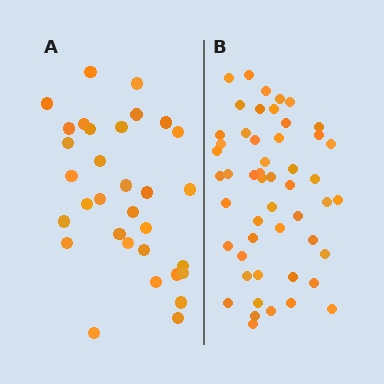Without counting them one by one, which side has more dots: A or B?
Region B (the right region) has more dots.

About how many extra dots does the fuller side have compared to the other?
Region B has approximately 20 more dots than region A.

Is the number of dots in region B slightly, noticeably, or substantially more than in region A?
Region B has substantially more. The ratio is roughly 1.6 to 1.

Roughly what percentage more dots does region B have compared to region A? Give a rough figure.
About 60% more.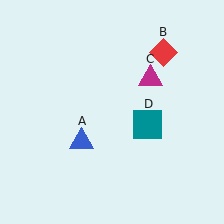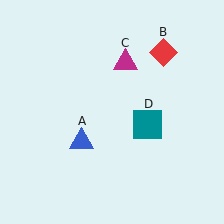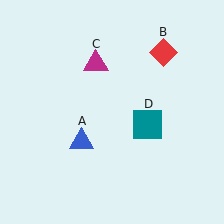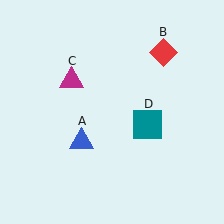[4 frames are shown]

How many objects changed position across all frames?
1 object changed position: magenta triangle (object C).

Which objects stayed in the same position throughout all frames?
Blue triangle (object A) and red diamond (object B) and teal square (object D) remained stationary.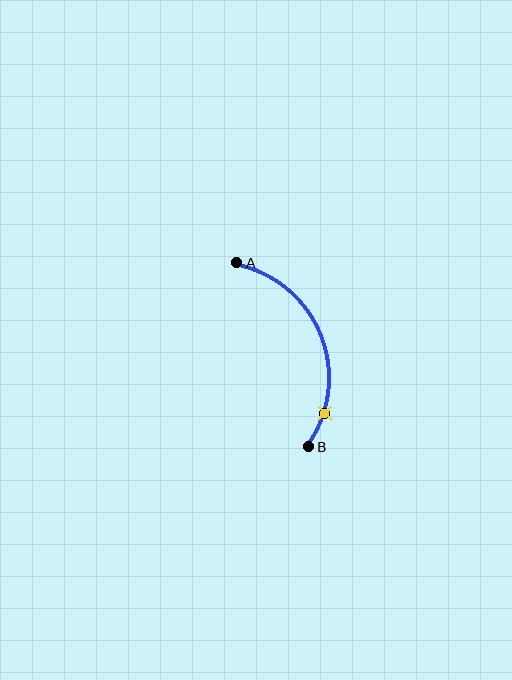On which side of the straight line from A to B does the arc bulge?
The arc bulges to the right of the straight line connecting A and B.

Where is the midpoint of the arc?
The arc midpoint is the point on the curve farthest from the straight line joining A and B. It sits to the right of that line.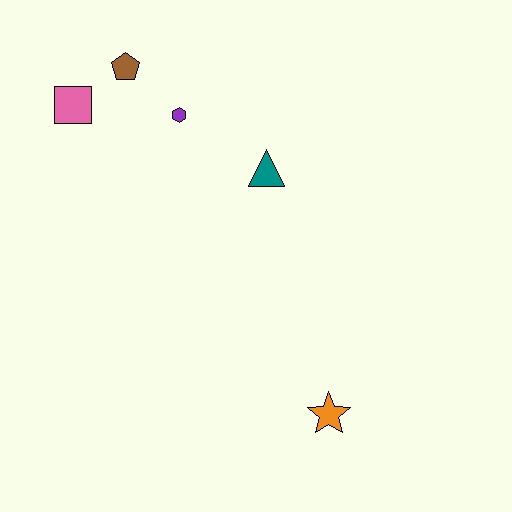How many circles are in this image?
There are no circles.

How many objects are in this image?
There are 5 objects.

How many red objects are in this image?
There are no red objects.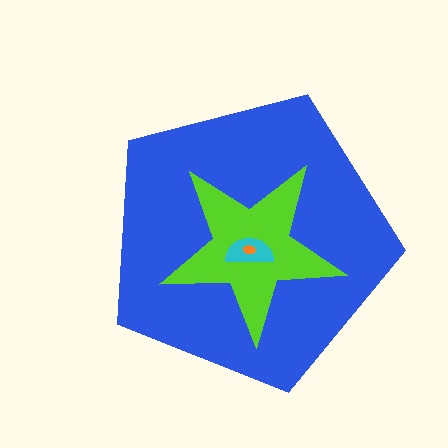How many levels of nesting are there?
4.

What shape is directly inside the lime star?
The cyan semicircle.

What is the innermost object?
The orange ellipse.